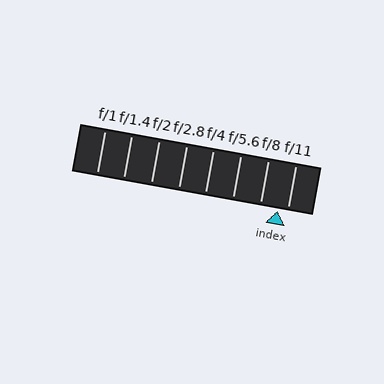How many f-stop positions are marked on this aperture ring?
There are 8 f-stop positions marked.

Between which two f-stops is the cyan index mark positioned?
The index mark is between f/8 and f/11.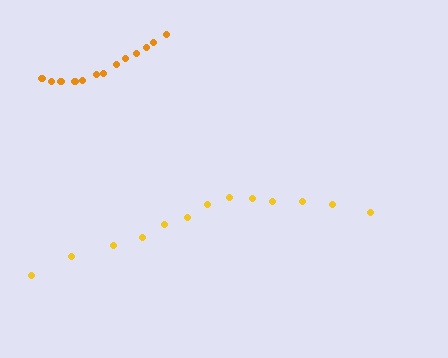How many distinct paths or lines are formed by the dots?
There are 2 distinct paths.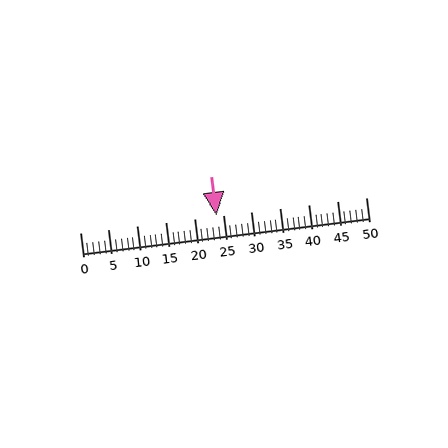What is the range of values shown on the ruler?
The ruler shows values from 0 to 50.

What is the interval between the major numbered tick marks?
The major tick marks are spaced 5 units apart.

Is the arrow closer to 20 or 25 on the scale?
The arrow is closer to 25.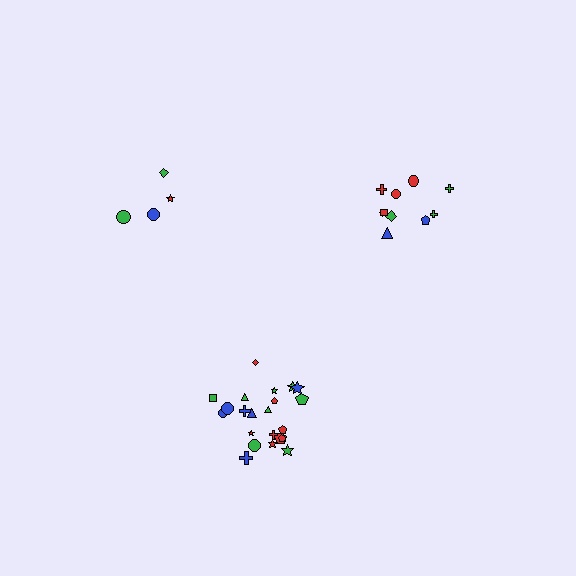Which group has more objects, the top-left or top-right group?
The top-right group.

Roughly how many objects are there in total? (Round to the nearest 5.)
Roughly 35 objects in total.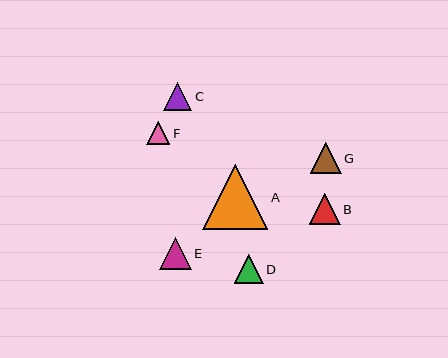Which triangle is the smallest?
Triangle F is the smallest with a size of approximately 23 pixels.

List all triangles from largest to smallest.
From largest to smallest: A, E, B, G, D, C, F.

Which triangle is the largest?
Triangle A is the largest with a size of approximately 65 pixels.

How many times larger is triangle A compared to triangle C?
Triangle A is approximately 2.3 times the size of triangle C.